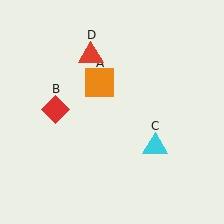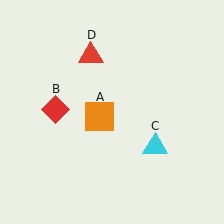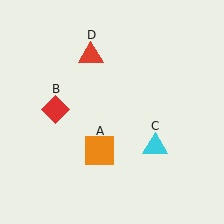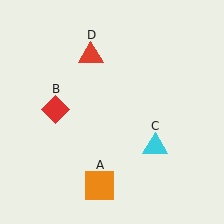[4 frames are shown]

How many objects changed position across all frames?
1 object changed position: orange square (object A).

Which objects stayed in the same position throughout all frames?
Red diamond (object B) and cyan triangle (object C) and red triangle (object D) remained stationary.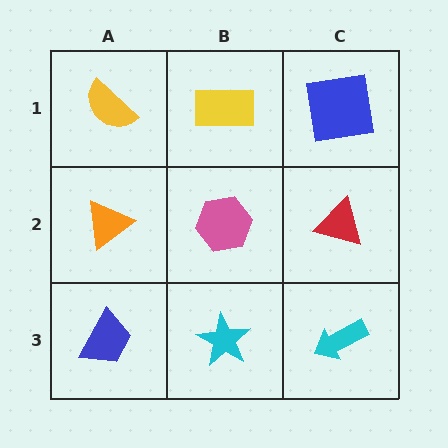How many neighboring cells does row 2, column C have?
3.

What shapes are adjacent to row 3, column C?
A red triangle (row 2, column C), a cyan star (row 3, column B).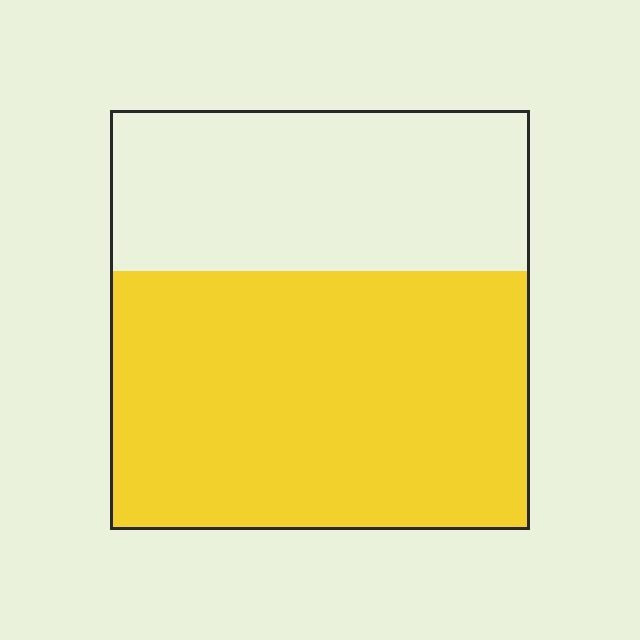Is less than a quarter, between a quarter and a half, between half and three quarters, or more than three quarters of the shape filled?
Between half and three quarters.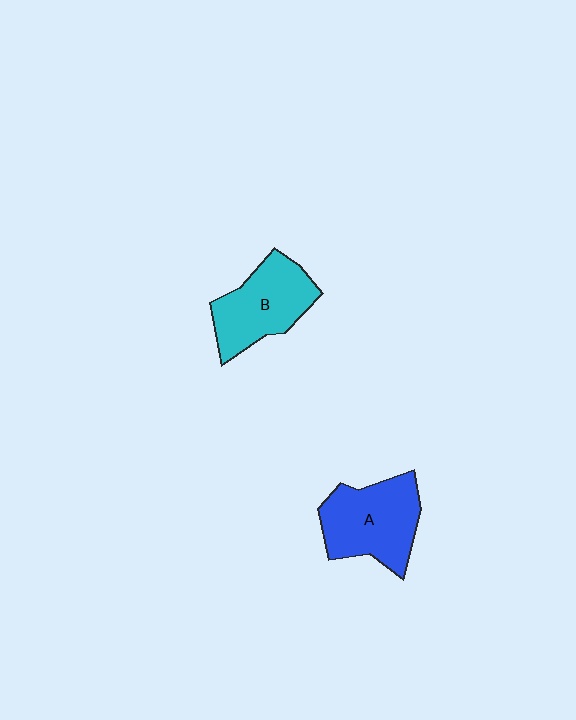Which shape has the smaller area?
Shape B (cyan).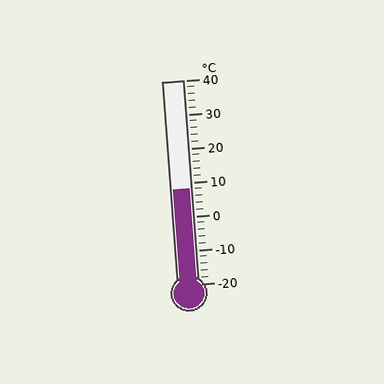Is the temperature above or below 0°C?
The temperature is above 0°C.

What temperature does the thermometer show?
The thermometer shows approximately 8°C.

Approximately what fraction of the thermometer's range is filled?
The thermometer is filled to approximately 45% of its range.